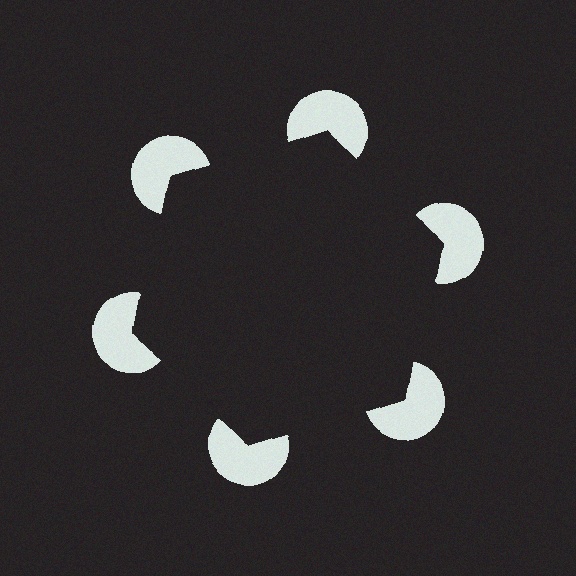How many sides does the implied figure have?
6 sides.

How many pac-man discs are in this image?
There are 6 — one at each vertex of the illusory hexagon.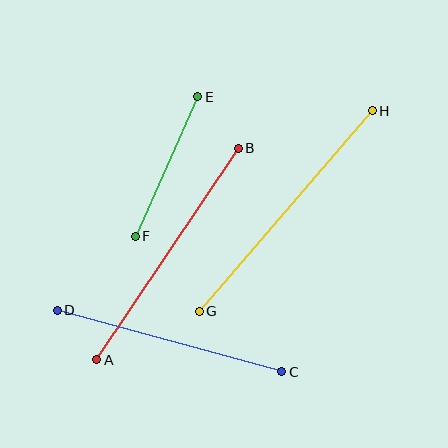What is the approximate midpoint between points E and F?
The midpoint is at approximately (167, 167) pixels.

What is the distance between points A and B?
The distance is approximately 254 pixels.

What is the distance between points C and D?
The distance is approximately 233 pixels.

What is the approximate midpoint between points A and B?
The midpoint is at approximately (167, 254) pixels.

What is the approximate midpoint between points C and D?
The midpoint is at approximately (169, 341) pixels.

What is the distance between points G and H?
The distance is approximately 265 pixels.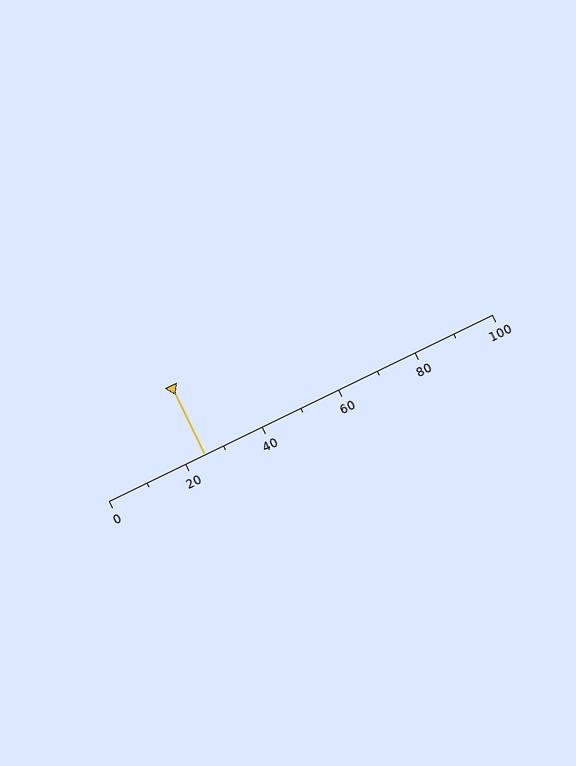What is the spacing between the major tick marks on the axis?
The major ticks are spaced 20 apart.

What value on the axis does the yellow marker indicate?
The marker indicates approximately 25.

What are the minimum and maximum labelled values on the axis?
The axis runs from 0 to 100.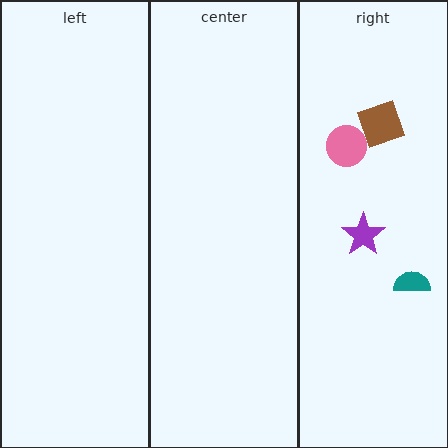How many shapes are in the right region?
4.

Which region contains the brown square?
The right region.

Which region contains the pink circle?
The right region.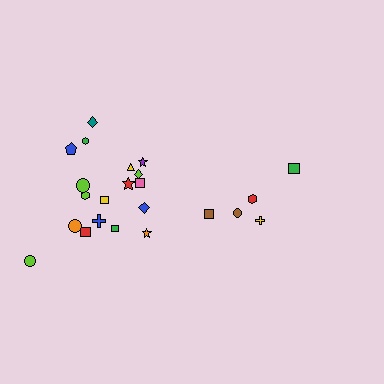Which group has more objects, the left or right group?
The left group.